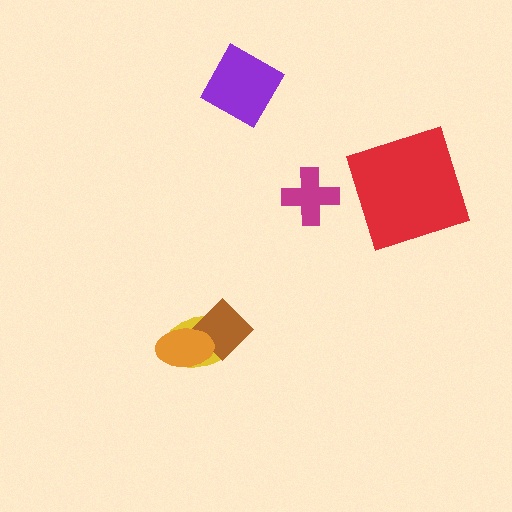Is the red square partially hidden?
No, no other shape covers it.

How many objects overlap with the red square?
0 objects overlap with the red square.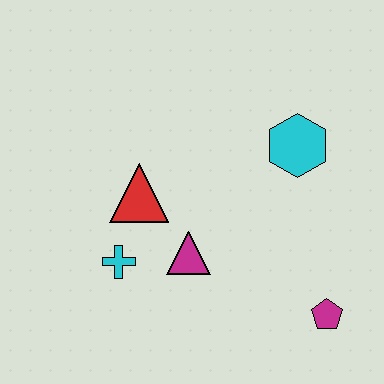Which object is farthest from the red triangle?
The magenta pentagon is farthest from the red triangle.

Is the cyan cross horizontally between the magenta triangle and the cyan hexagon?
No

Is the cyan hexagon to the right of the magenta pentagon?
No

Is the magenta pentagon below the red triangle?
Yes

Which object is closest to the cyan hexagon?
The magenta triangle is closest to the cyan hexagon.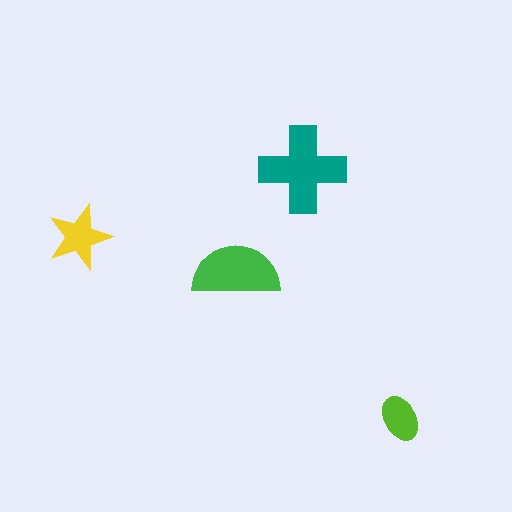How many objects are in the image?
There are 4 objects in the image.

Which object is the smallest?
The lime ellipse.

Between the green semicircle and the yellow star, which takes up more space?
The green semicircle.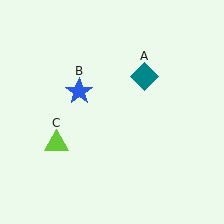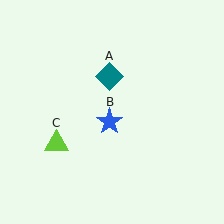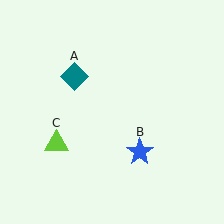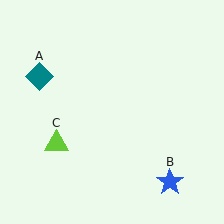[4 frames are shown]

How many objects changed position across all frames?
2 objects changed position: teal diamond (object A), blue star (object B).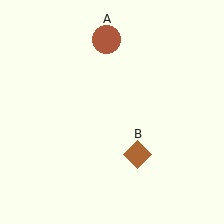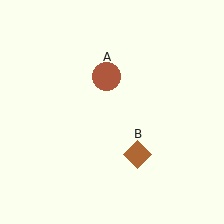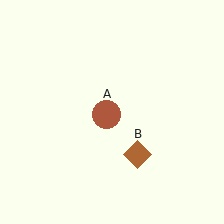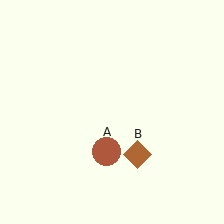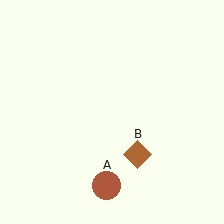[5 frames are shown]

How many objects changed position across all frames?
1 object changed position: brown circle (object A).